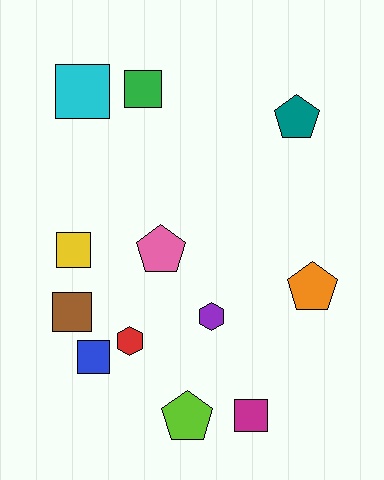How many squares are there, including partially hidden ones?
There are 6 squares.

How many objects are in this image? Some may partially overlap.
There are 12 objects.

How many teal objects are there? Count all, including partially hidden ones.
There is 1 teal object.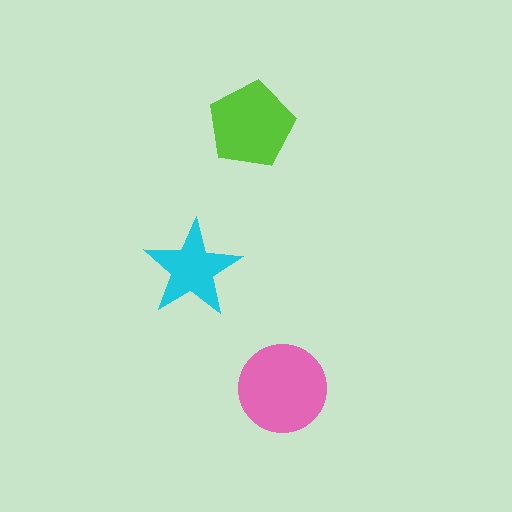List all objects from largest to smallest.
The pink circle, the lime pentagon, the cyan star.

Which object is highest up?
The lime pentagon is topmost.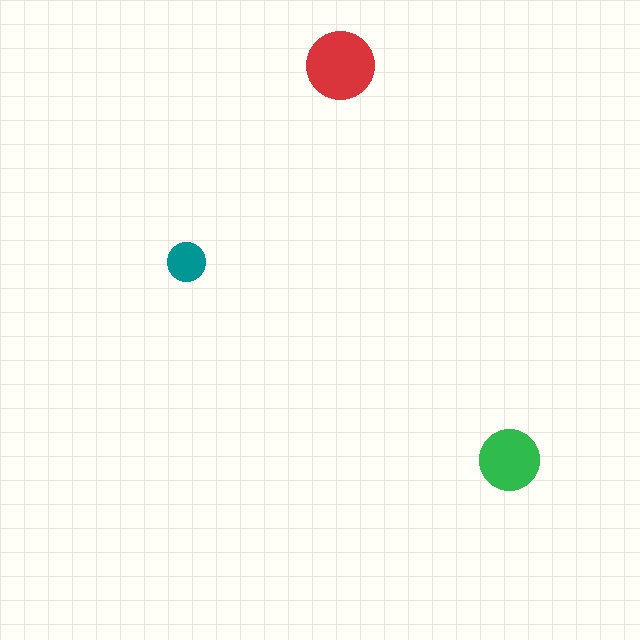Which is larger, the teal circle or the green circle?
The green one.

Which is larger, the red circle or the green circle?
The red one.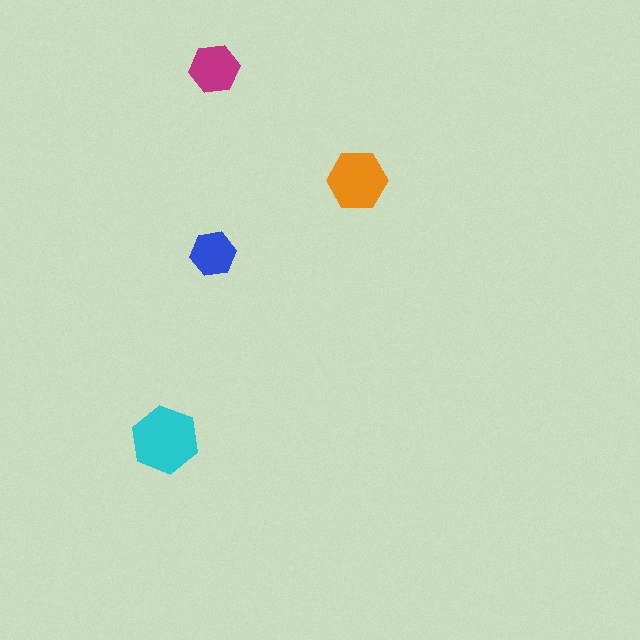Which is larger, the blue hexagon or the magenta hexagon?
The magenta one.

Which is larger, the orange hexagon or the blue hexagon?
The orange one.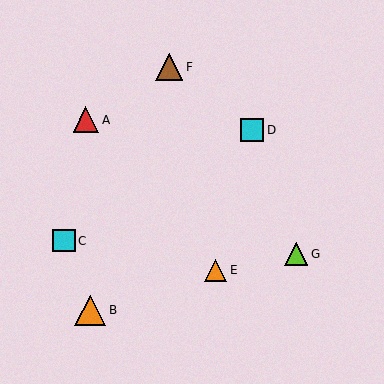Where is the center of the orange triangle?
The center of the orange triangle is at (216, 270).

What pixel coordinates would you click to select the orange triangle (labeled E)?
Click at (216, 270) to select the orange triangle E.